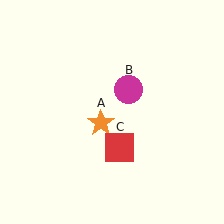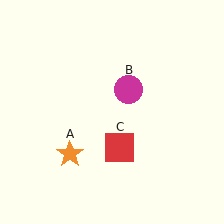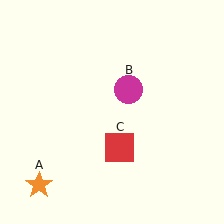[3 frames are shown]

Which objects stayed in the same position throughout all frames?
Magenta circle (object B) and red square (object C) remained stationary.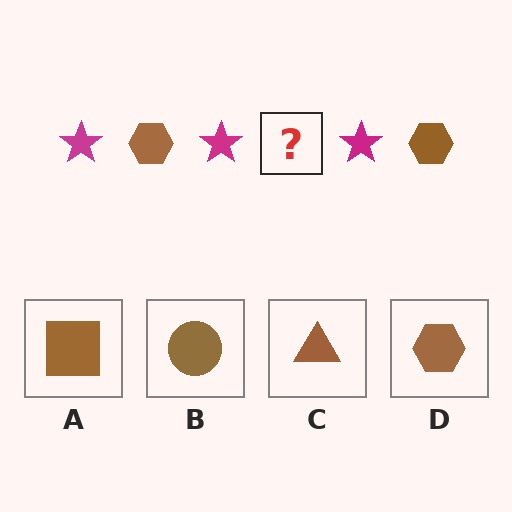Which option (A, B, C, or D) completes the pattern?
D.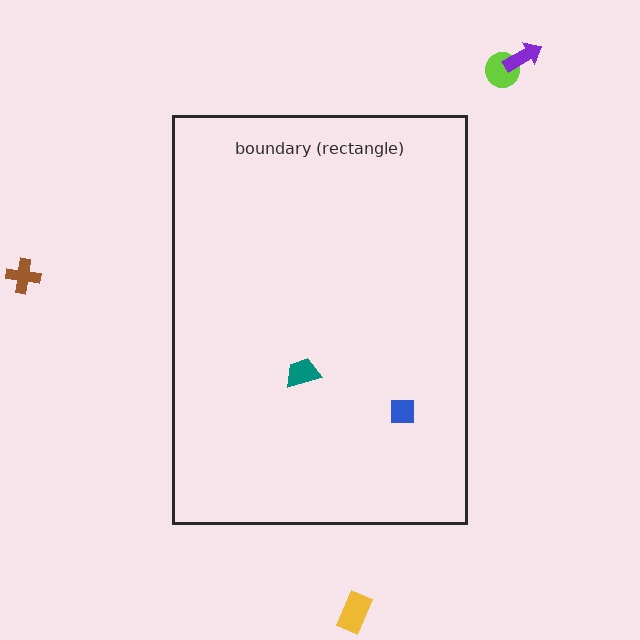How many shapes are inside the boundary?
2 inside, 4 outside.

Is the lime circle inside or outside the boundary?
Outside.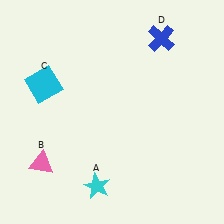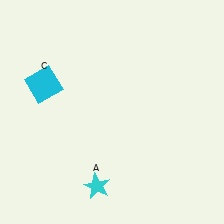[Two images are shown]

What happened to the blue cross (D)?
The blue cross (D) was removed in Image 2. It was in the top-right area of Image 1.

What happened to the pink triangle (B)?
The pink triangle (B) was removed in Image 2. It was in the bottom-left area of Image 1.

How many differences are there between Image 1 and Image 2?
There are 2 differences between the two images.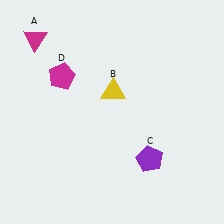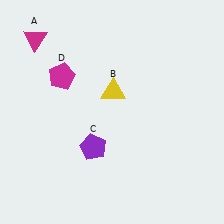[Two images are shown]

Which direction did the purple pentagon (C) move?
The purple pentagon (C) moved left.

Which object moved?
The purple pentagon (C) moved left.